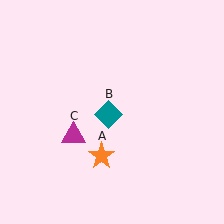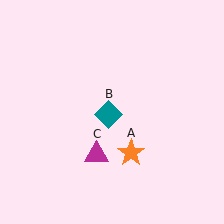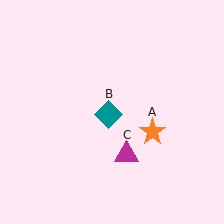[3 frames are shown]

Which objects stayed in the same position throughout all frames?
Teal diamond (object B) remained stationary.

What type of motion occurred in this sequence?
The orange star (object A), magenta triangle (object C) rotated counterclockwise around the center of the scene.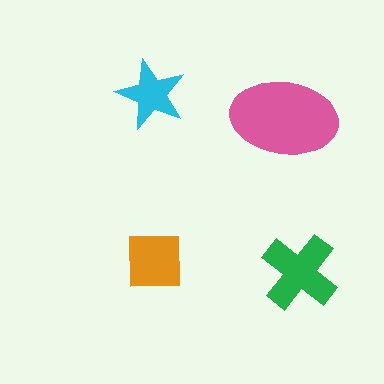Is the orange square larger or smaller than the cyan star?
Larger.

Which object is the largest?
The pink ellipse.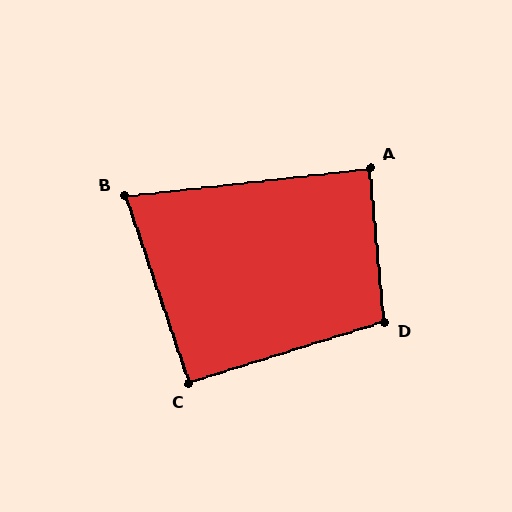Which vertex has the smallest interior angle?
B, at approximately 78 degrees.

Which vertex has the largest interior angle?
D, at approximately 102 degrees.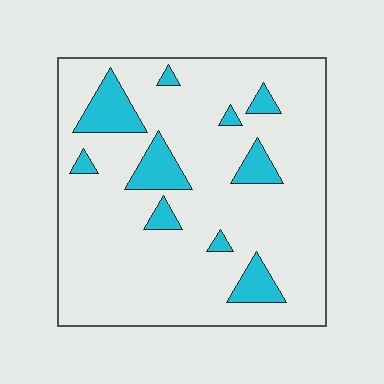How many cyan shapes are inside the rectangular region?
10.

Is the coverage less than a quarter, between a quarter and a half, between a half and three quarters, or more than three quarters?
Less than a quarter.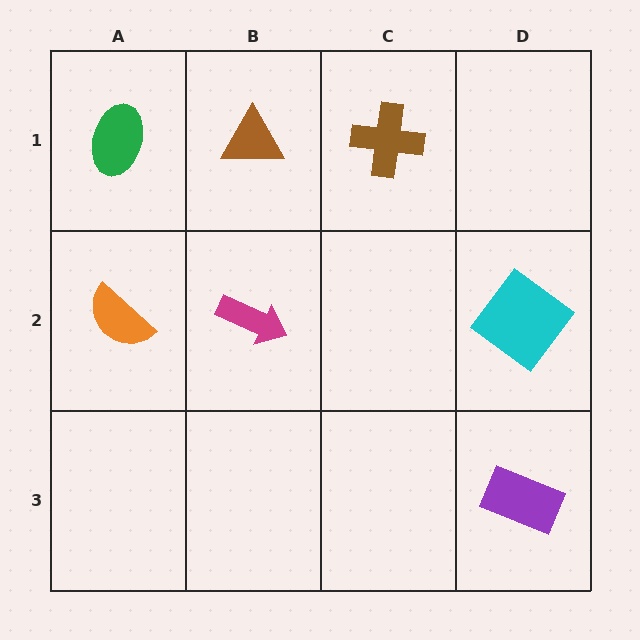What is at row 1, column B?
A brown triangle.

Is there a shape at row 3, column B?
No, that cell is empty.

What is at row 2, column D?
A cyan diamond.